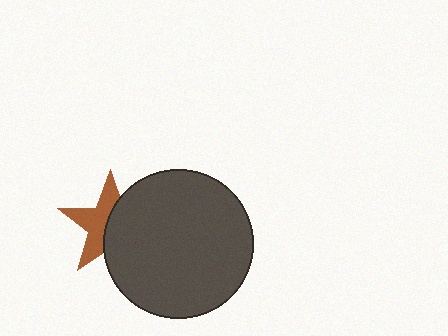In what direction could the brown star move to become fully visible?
The brown star could move left. That would shift it out from behind the dark gray circle entirely.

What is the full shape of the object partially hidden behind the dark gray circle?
The partially hidden object is a brown star.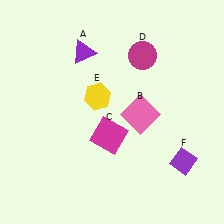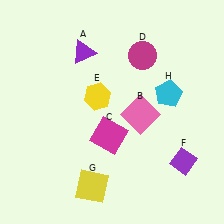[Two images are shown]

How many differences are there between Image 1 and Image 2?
There are 2 differences between the two images.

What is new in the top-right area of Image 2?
A cyan pentagon (H) was added in the top-right area of Image 2.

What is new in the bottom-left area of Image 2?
A yellow square (G) was added in the bottom-left area of Image 2.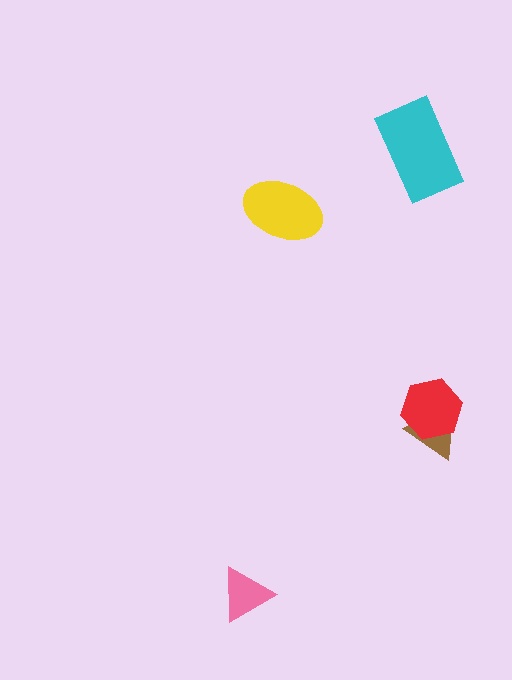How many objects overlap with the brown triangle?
1 object overlaps with the brown triangle.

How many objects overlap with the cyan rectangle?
0 objects overlap with the cyan rectangle.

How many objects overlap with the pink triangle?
0 objects overlap with the pink triangle.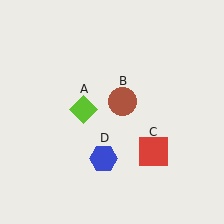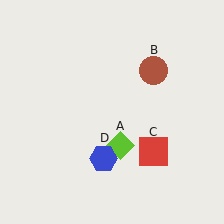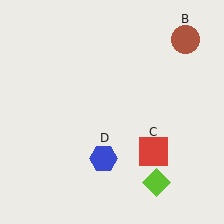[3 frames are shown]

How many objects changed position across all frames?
2 objects changed position: lime diamond (object A), brown circle (object B).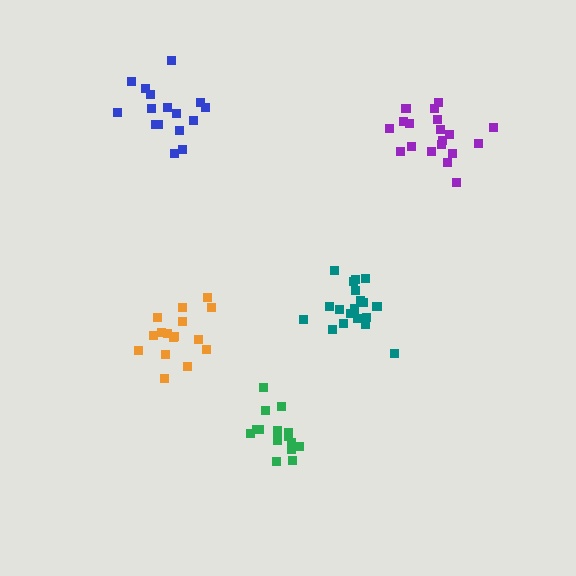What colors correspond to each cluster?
The clusters are colored: teal, purple, green, orange, blue.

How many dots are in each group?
Group 1: 19 dots, Group 2: 19 dots, Group 3: 15 dots, Group 4: 16 dots, Group 5: 16 dots (85 total).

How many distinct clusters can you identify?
There are 5 distinct clusters.